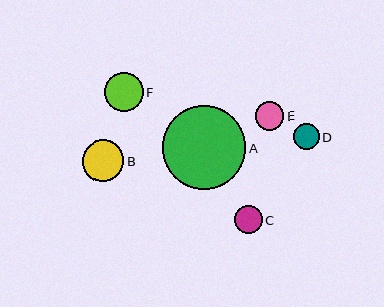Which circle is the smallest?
Circle D is the smallest with a size of approximately 26 pixels.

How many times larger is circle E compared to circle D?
Circle E is approximately 1.1 times the size of circle D.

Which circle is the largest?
Circle A is the largest with a size of approximately 84 pixels.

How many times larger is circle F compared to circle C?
Circle F is approximately 1.4 times the size of circle C.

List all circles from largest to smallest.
From largest to smallest: A, B, F, E, C, D.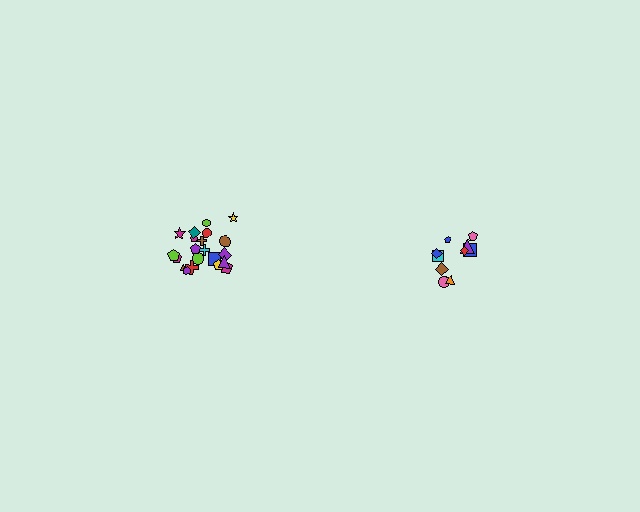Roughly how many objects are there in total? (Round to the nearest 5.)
Roughly 30 objects in total.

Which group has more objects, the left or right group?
The left group.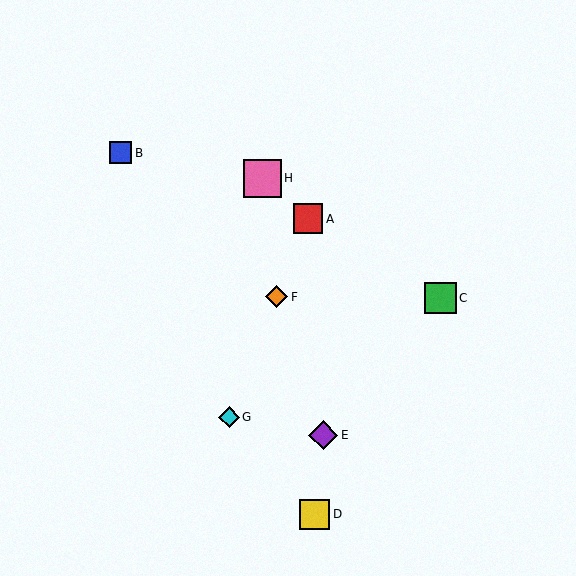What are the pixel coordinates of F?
Object F is at (277, 297).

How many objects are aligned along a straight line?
3 objects (A, F, G) are aligned along a straight line.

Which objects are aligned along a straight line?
Objects A, F, G are aligned along a straight line.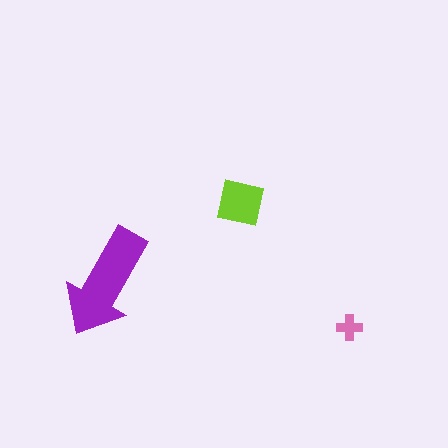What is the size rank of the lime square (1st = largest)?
2nd.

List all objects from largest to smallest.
The purple arrow, the lime square, the pink cross.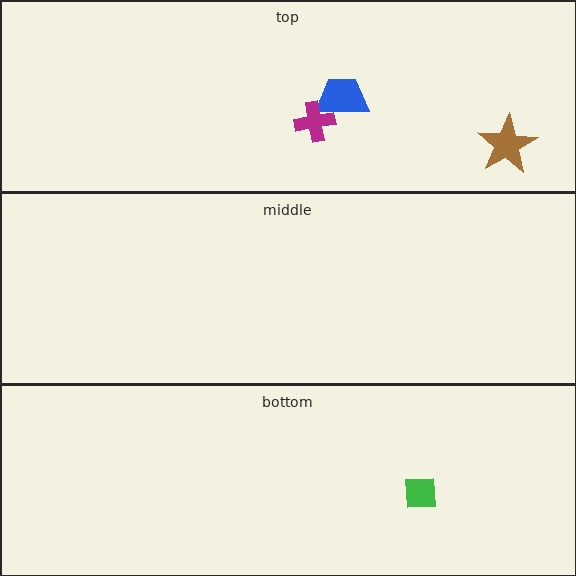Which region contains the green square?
The bottom region.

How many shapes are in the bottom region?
1.